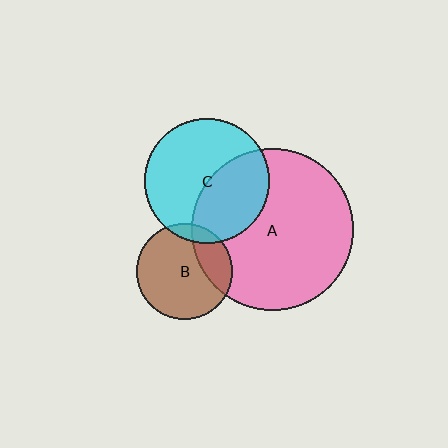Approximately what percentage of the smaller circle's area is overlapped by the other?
Approximately 10%.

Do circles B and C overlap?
Yes.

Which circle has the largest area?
Circle A (pink).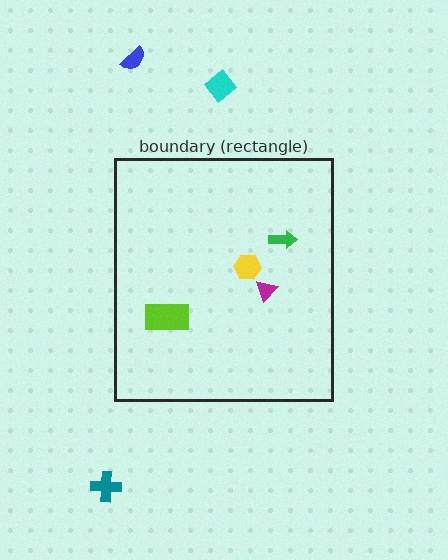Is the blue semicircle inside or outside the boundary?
Outside.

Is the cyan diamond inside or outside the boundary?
Outside.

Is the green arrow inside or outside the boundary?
Inside.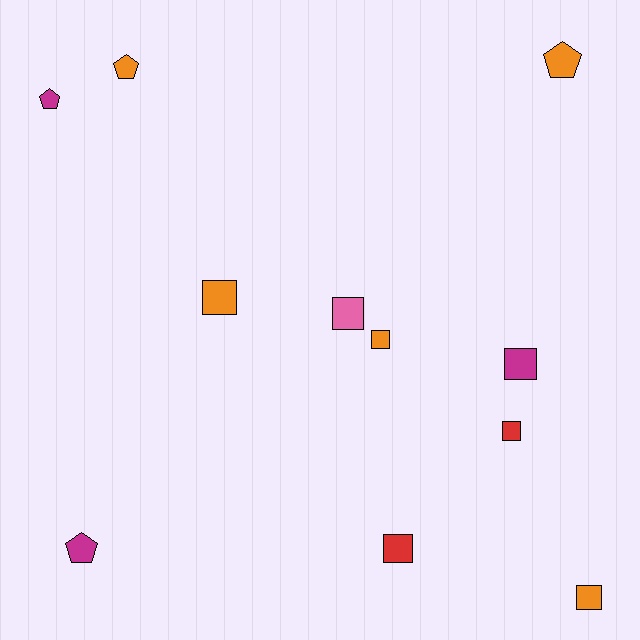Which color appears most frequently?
Orange, with 5 objects.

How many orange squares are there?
There are 3 orange squares.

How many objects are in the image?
There are 11 objects.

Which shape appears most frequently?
Square, with 7 objects.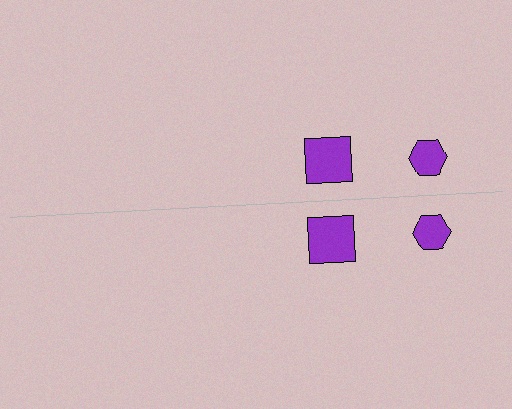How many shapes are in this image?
There are 4 shapes in this image.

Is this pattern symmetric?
Yes, this pattern has bilateral (reflection) symmetry.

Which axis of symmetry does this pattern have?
The pattern has a horizontal axis of symmetry running through the center of the image.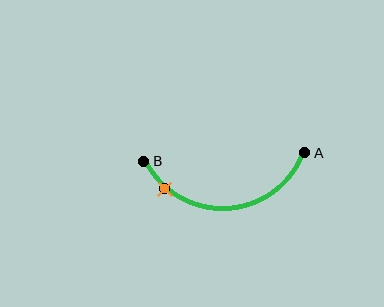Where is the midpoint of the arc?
The arc midpoint is the point on the curve farthest from the straight line joining A and B. It sits below that line.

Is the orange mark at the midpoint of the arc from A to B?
No. The orange mark lies on the arc but is closer to endpoint B. The arc midpoint would be at the point on the curve equidistant along the arc from both A and B.